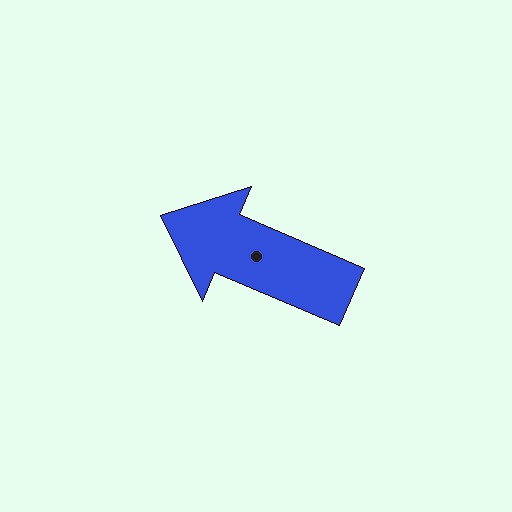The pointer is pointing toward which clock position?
Roughly 10 o'clock.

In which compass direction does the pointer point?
Northwest.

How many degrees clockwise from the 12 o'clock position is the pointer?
Approximately 293 degrees.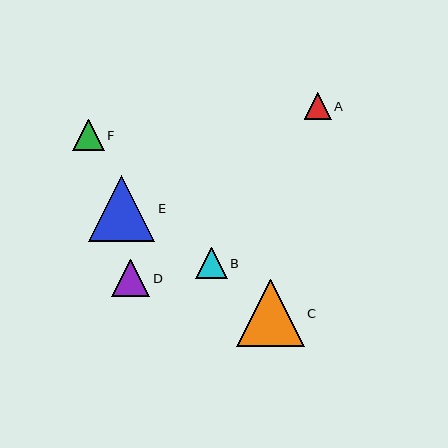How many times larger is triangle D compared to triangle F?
Triangle D is approximately 1.2 times the size of triangle F.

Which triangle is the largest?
Triangle C is the largest with a size of approximately 67 pixels.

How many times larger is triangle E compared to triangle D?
Triangle E is approximately 1.8 times the size of triangle D.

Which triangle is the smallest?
Triangle A is the smallest with a size of approximately 26 pixels.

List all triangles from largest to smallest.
From largest to smallest: C, E, D, F, B, A.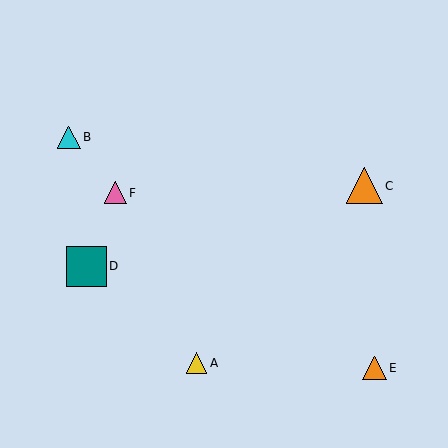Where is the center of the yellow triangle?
The center of the yellow triangle is at (196, 363).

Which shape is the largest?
The teal square (labeled D) is the largest.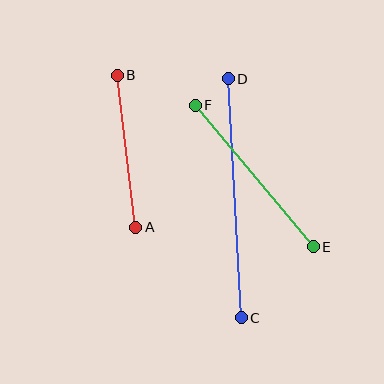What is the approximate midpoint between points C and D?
The midpoint is at approximately (235, 198) pixels.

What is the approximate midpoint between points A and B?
The midpoint is at approximately (126, 151) pixels.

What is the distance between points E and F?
The distance is approximately 184 pixels.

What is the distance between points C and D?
The distance is approximately 239 pixels.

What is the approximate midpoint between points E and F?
The midpoint is at approximately (254, 176) pixels.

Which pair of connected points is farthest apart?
Points C and D are farthest apart.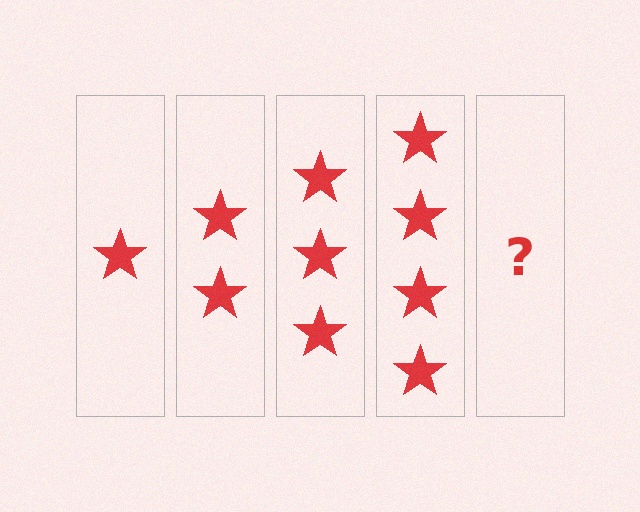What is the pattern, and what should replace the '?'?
The pattern is that each step adds one more star. The '?' should be 5 stars.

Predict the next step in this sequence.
The next step is 5 stars.